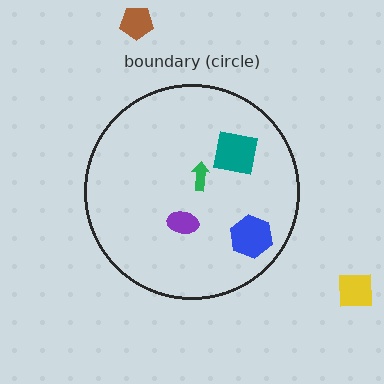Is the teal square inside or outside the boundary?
Inside.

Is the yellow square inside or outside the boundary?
Outside.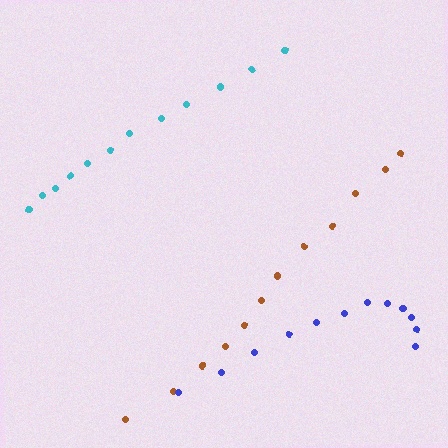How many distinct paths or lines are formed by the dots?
There are 3 distinct paths.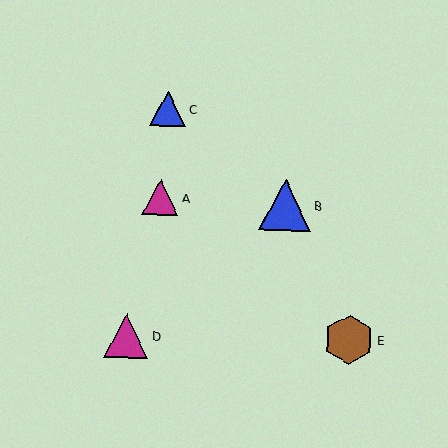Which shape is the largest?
The blue triangle (labeled B) is the largest.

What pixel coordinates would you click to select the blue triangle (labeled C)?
Click at (168, 109) to select the blue triangle C.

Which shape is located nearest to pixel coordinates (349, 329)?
The brown hexagon (labeled E) at (349, 340) is nearest to that location.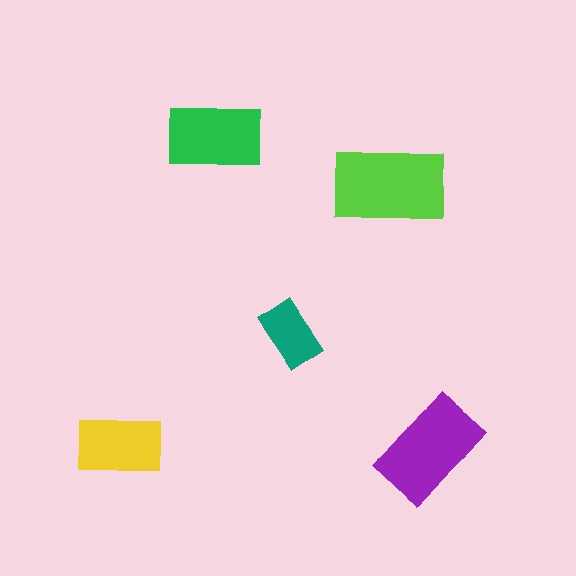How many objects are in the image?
There are 5 objects in the image.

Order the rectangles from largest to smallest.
the lime one, the purple one, the green one, the yellow one, the teal one.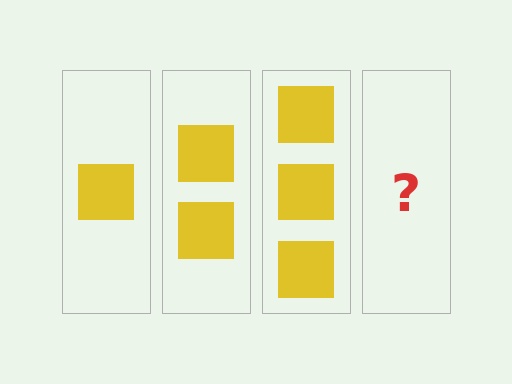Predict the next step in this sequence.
The next step is 4 squares.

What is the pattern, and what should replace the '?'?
The pattern is that each step adds one more square. The '?' should be 4 squares.